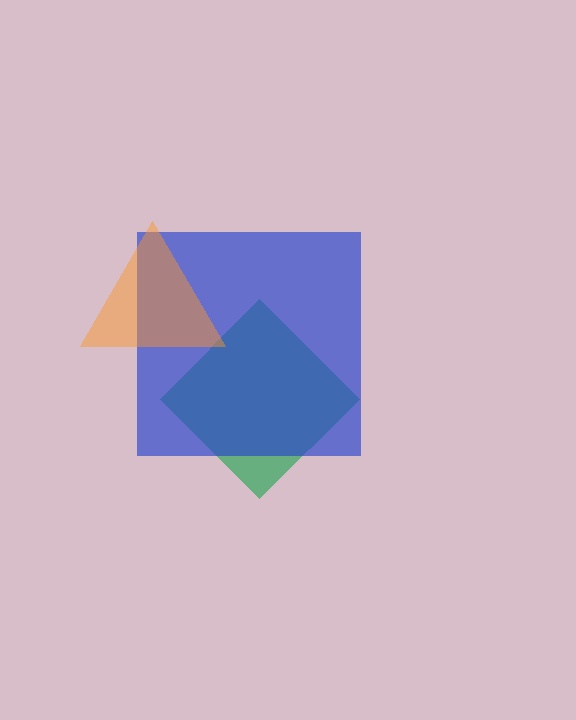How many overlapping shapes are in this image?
There are 3 overlapping shapes in the image.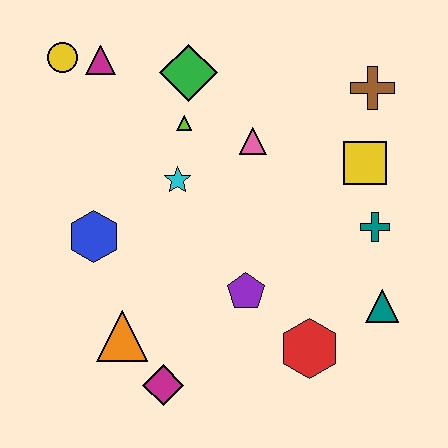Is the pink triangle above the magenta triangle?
No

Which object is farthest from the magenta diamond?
The brown cross is farthest from the magenta diamond.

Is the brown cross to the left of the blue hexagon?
No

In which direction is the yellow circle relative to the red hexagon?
The yellow circle is above the red hexagon.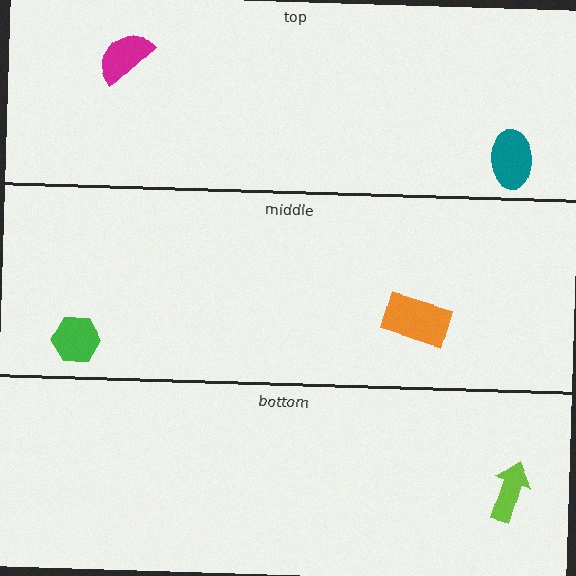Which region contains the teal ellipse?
The top region.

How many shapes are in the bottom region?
1.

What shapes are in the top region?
The teal ellipse, the magenta semicircle.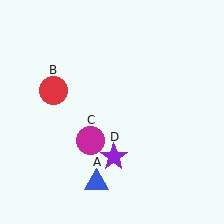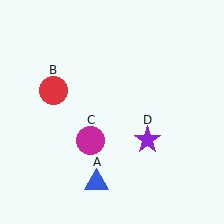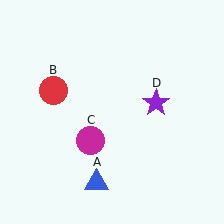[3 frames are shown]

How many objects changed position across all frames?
1 object changed position: purple star (object D).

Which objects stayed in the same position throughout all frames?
Blue triangle (object A) and red circle (object B) and magenta circle (object C) remained stationary.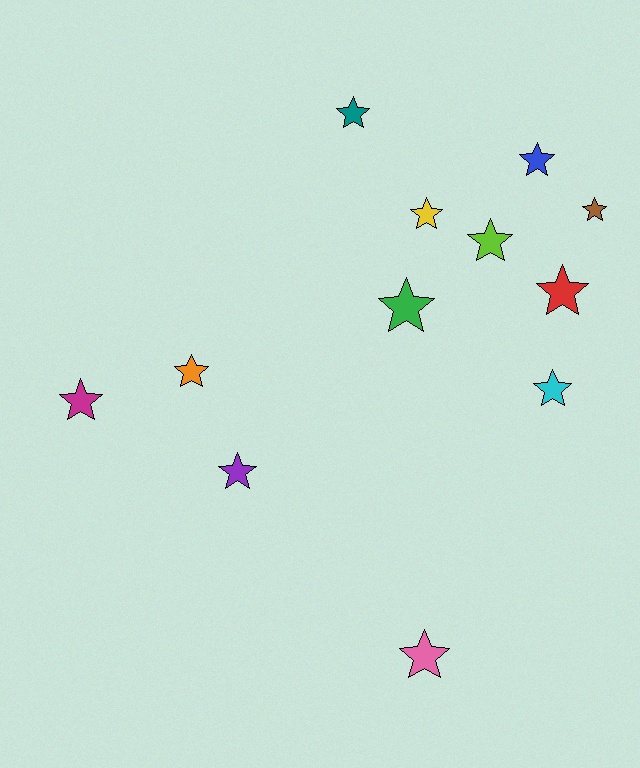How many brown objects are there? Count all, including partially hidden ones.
There is 1 brown object.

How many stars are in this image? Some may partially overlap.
There are 12 stars.